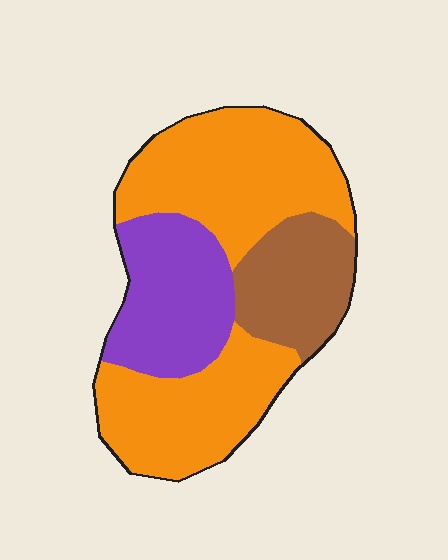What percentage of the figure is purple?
Purple takes up about one quarter (1/4) of the figure.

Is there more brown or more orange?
Orange.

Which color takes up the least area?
Brown, at roughly 20%.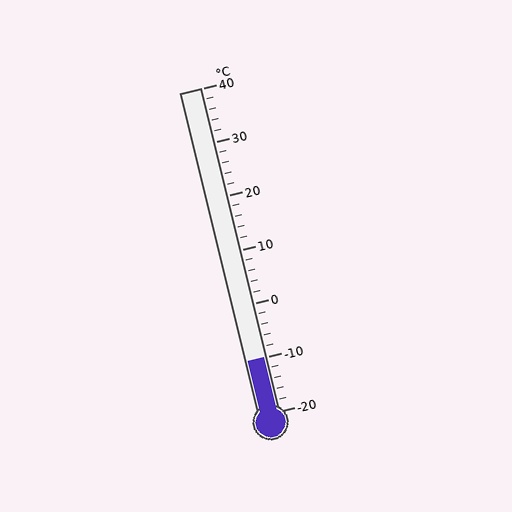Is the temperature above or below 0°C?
The temperature is below 0°C.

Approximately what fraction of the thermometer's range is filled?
The thermometer is filled to approximately 15% of its range.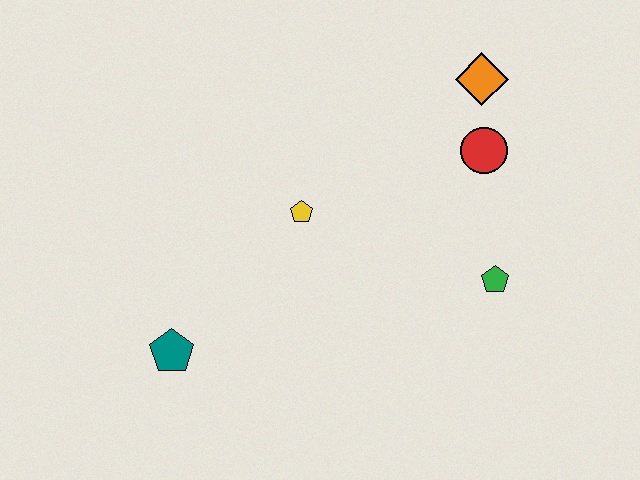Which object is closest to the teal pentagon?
The yellow pentagon is closest to the teal pentagon.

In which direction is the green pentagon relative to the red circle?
The green pentagon is below the red circle.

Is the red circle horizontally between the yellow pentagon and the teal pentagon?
No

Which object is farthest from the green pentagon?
The teal pentagon is farthest from the green pentagon.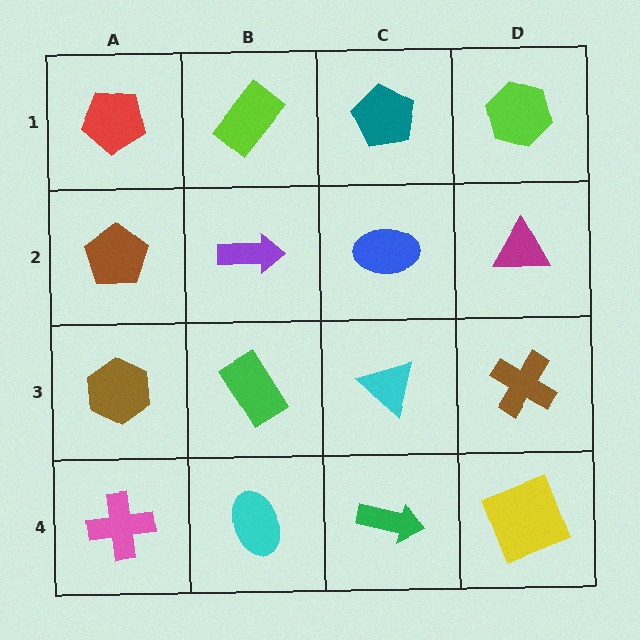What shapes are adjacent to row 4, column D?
A brown cross (row 3, column D), a green arrow (row 4, column C).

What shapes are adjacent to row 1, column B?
A purple arrow (row 2, column B), a red pentagon (row 1, column A), a teal pentagon (row 1, column C).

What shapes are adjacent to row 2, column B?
A lime rectangle (row 1, column B), a green rectangle (row 3, column B), a brown pentagon (row 2, column A), a blue ellipse (row 2, column C).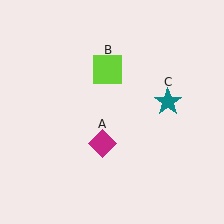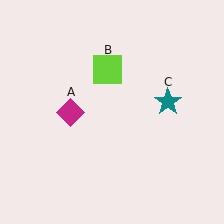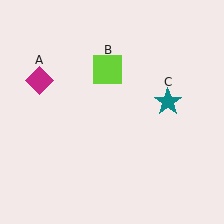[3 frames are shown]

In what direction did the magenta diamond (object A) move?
The magenta diamond (object A) moved up and to the left.